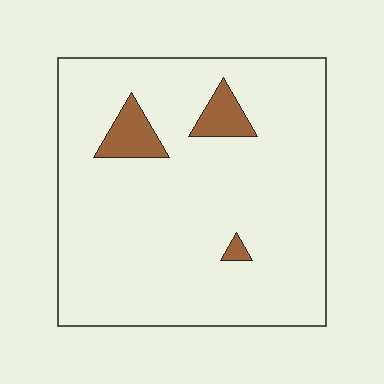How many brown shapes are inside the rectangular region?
3.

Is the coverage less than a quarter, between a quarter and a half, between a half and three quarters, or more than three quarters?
Less than a quarter.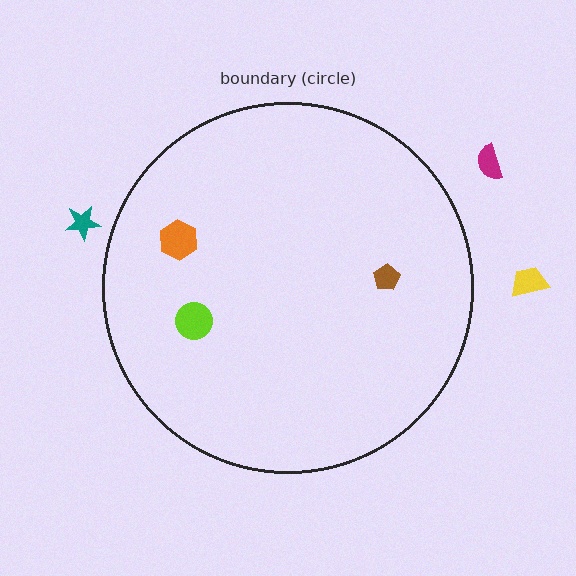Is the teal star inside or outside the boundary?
Outside.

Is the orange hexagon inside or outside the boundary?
Inside.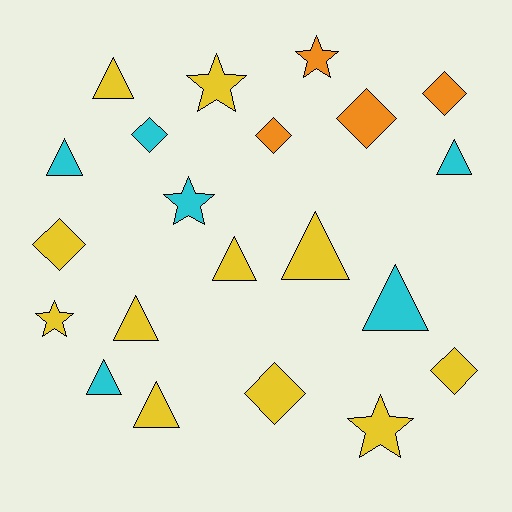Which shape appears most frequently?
Triangle, with 9 objects.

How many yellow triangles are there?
There are 5 yellow triangles.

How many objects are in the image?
There are 21 objects.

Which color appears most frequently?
Yellow, with 11 objects.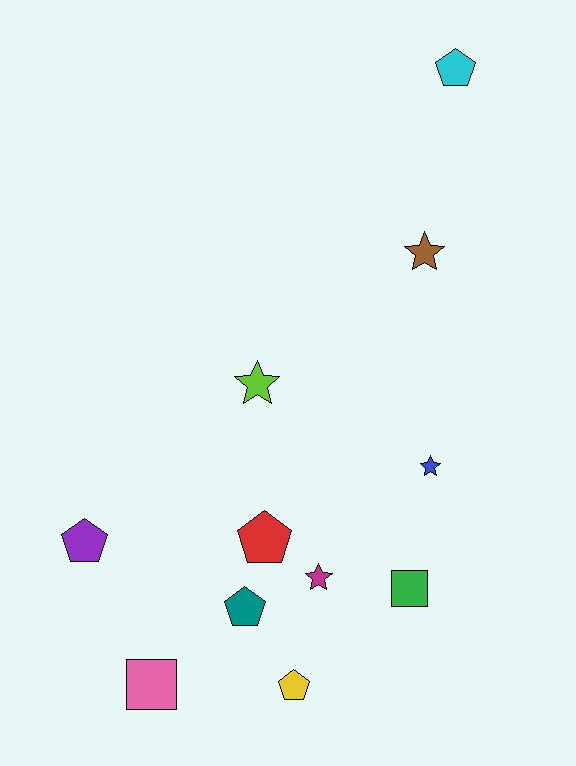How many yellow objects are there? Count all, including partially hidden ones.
There is 1 yellow object.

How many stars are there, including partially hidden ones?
There are 4 stars.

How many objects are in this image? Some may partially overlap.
There are 11 objects.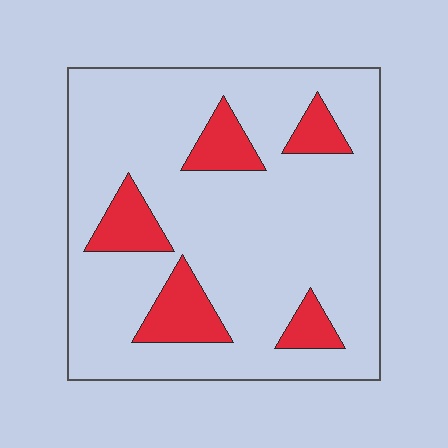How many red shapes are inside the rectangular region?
5.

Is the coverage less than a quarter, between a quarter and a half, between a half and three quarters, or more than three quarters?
Less than a quarter.